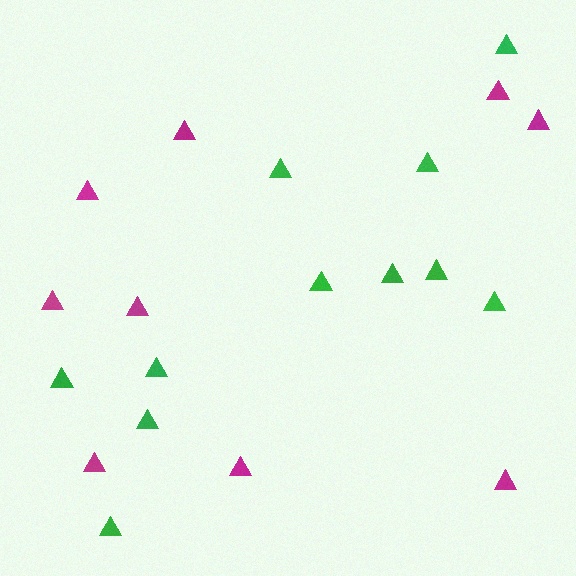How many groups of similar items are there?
There are 2 groups: one group of magenta triangles (9) and one group of green triangles (11).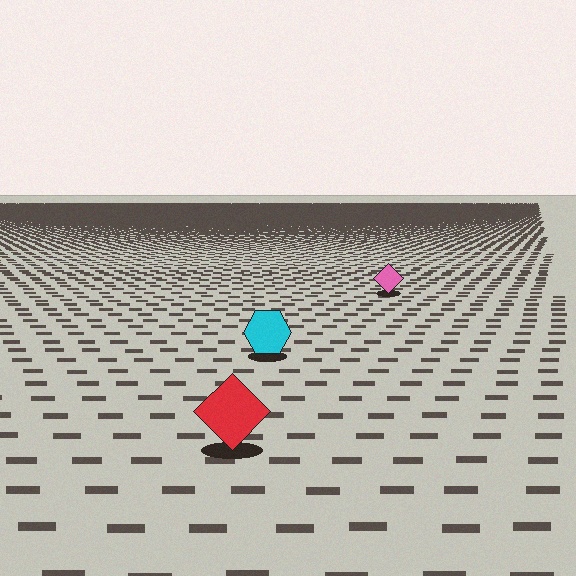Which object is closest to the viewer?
The red diamond is closest. The texture marks near it are larger and more spread out.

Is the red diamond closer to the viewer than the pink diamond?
Yes. The red diamond is closer — you can tell from the texture gradient: the ground texture is coarser near it.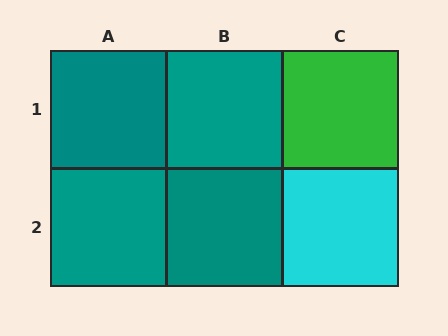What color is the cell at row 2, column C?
Cyan.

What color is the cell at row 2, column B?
Teal.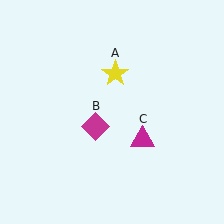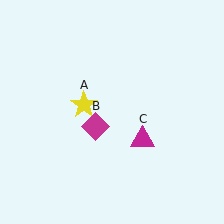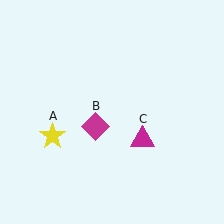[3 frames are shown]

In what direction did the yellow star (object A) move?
The yellow star (object A) moved down and to the left.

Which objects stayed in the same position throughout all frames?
Magenta diamond (object B) and magenta triangle (object C) remained stationary.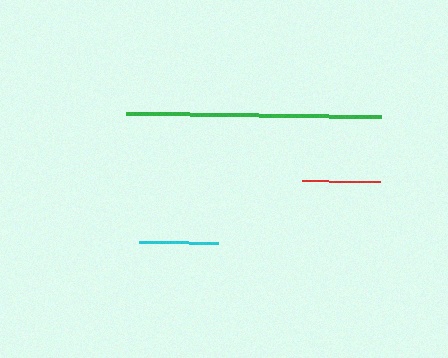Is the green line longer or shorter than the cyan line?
The green line is longer than the cyan line.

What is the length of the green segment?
The green segment is approximately 256 pixels long.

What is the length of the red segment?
The red segment is approximately 79 pixels long.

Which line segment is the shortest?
The red line is the shortest at approximately 79 pixels.